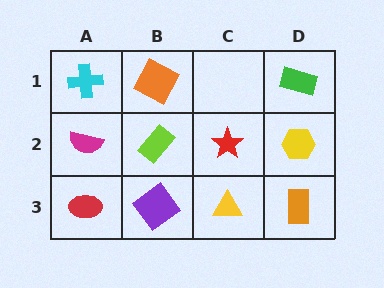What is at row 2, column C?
A red star.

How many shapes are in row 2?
4 shapes.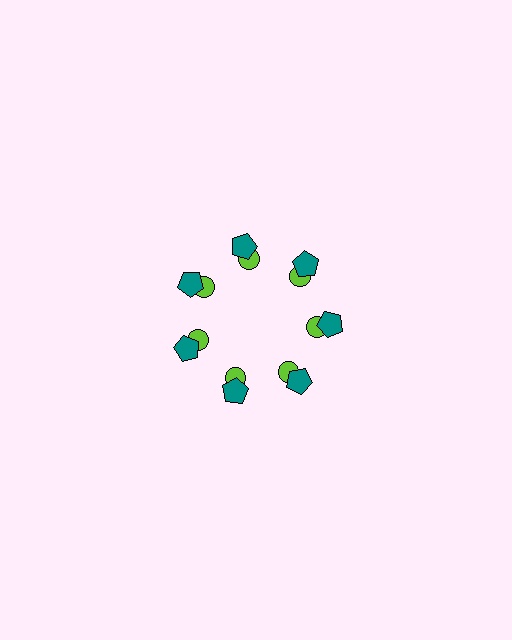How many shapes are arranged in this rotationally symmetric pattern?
There are 14 shapes, arranged in 7 groups of 2.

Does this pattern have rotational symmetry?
Yes, this pattern has 7-fold rotational symmetry. It looks the same after rotating 51 degrees around the center.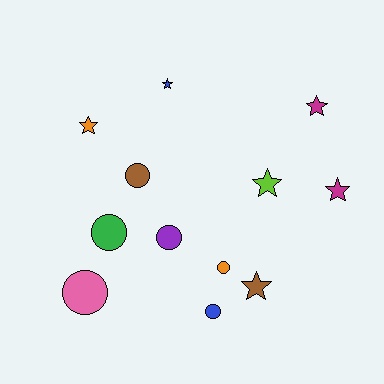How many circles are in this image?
There are 6 circles.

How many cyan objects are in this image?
There are no cyan objects.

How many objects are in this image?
There are 12 objects.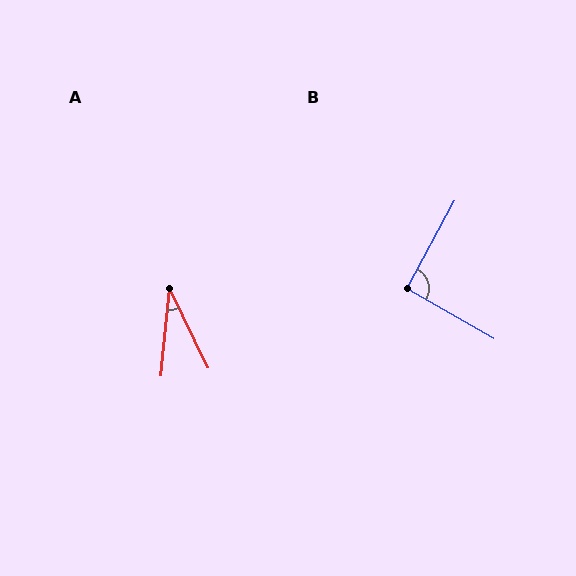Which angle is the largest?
B, at approximately 91 degrees.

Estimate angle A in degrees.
Approximately 32 degrees.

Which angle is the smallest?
A, at approximately 32 degrees.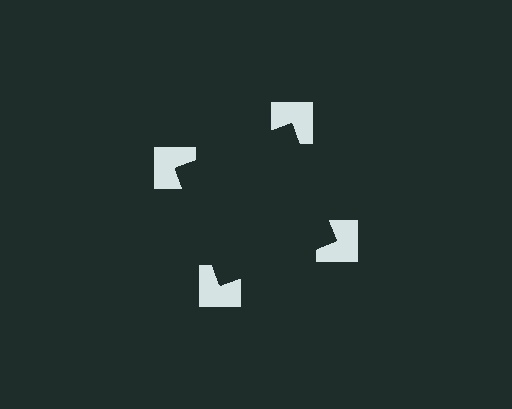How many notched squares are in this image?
There are 4 — one at each vertex of the illusory square.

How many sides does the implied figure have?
4 sides.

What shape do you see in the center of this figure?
An illusory square — its edges are inferred from the aligned wedge cuts in the notched squares, not physically drawn.